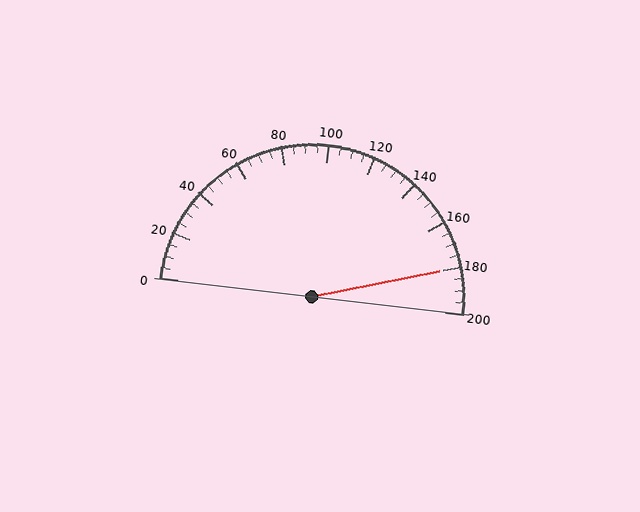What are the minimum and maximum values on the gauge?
The gauge ranges from 0 to 200.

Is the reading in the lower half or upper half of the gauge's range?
The reading is in the upper half of the range (0 to 200).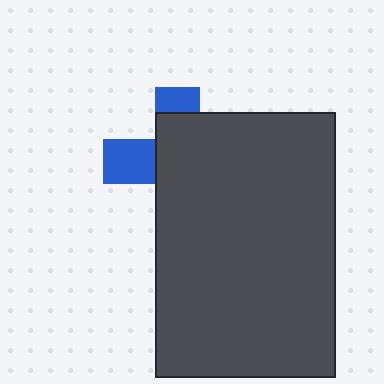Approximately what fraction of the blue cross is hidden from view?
Roughly 70% of the blue cross is hidden behind the dark gray rectangle.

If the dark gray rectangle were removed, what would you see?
You would see the complete blue cross.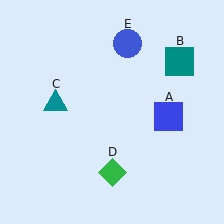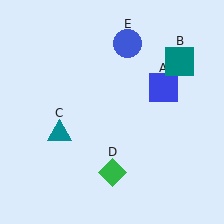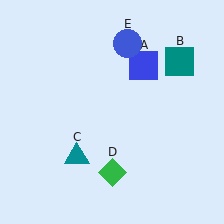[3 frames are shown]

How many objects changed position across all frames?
2 objects changed position: blue square (object A), teal triangle (object C).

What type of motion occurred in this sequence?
The blue square (object A), teal triangle (object C) rotated counterclockwise around the center of the scene.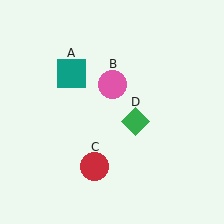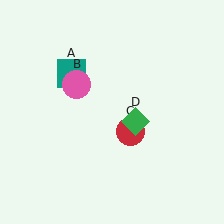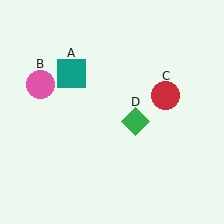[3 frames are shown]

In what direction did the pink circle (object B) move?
The pink circle (object B) moved left.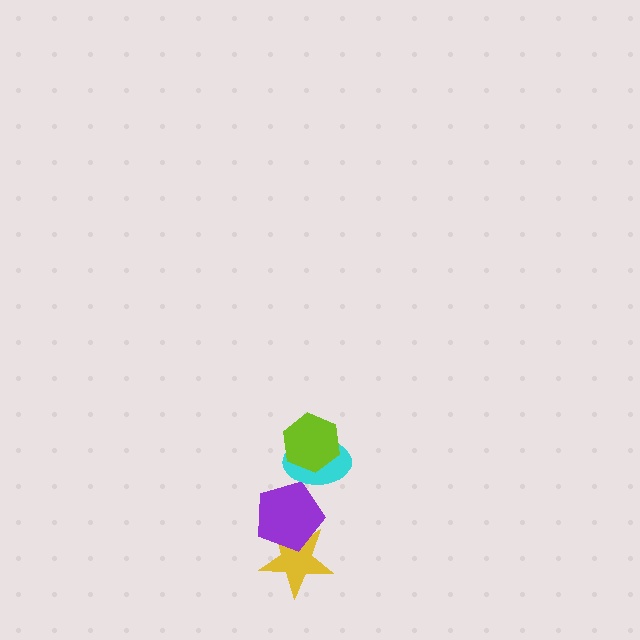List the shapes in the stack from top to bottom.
From top to bottom: the lime hexagon, the cyan ellipse, the purple pentagon, the yellow star.